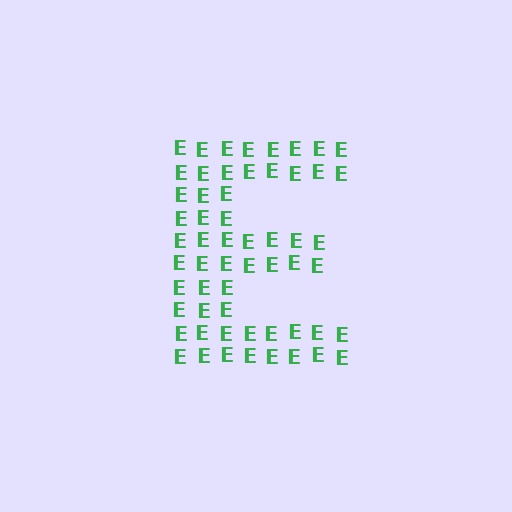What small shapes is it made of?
It is made of small letter E's.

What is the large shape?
The large shape is the letter E.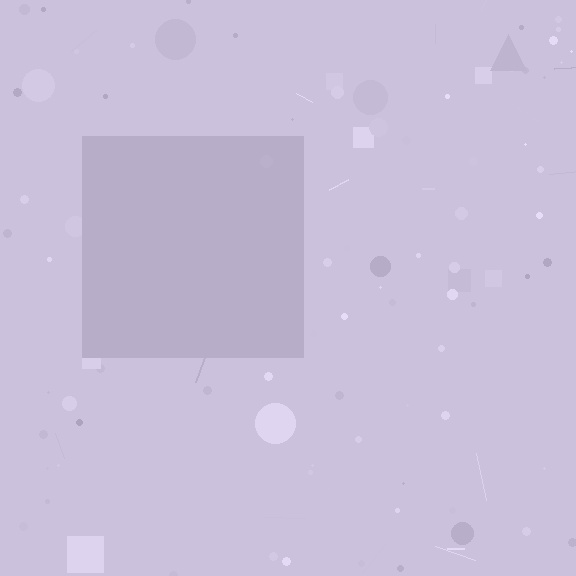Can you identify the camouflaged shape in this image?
The camouflaged shape is a square.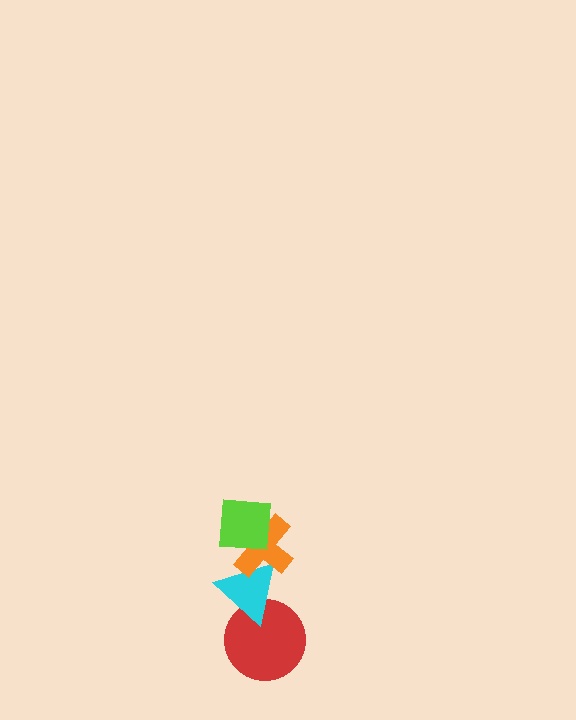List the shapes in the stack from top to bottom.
From top to bottom: the lime square, the orange cross, the cyan triangle, the red circle.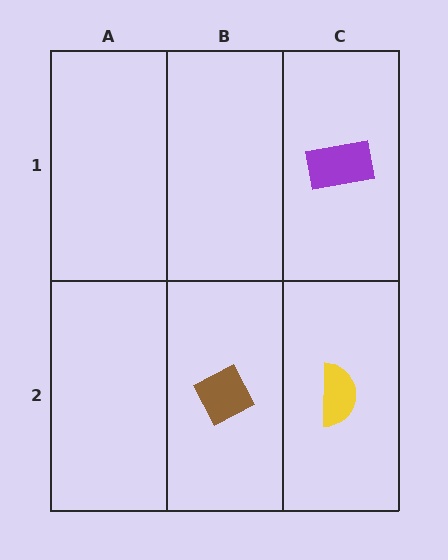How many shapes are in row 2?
2 shapes.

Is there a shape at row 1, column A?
No, that cell is empty.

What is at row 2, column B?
A brown diamond.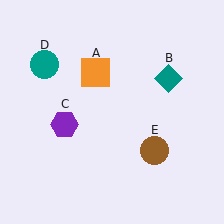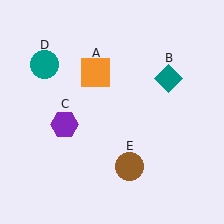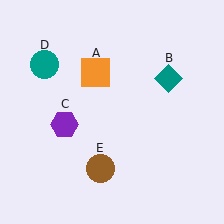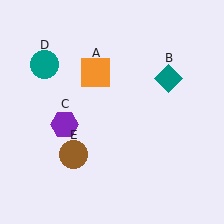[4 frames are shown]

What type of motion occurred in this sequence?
The brown circle (object E) rotated clockwise around the center of the scene.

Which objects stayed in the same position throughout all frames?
Orange square (object A) and teal diamond (object B) and purple hexagon (object C) and teal circle (object D) remained stationary.